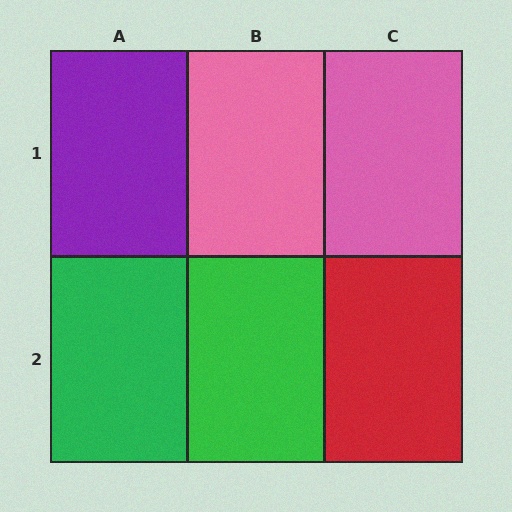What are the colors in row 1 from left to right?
Purple, pink, pink.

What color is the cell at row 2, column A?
Green.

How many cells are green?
2 cells are green.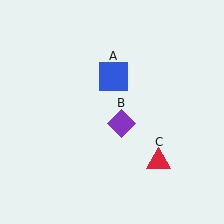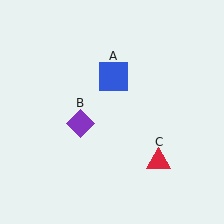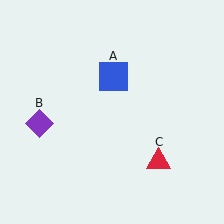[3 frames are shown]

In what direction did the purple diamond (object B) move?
The purple diamond (object B) moved left.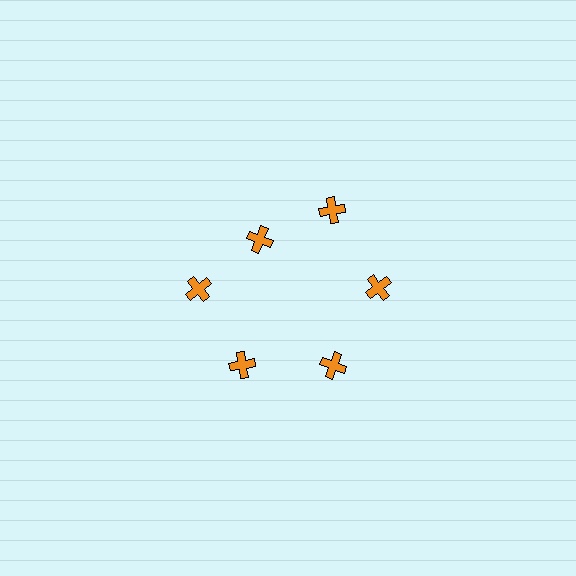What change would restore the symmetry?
The symmetry would be restored by moving it outward, back onto the ring so that all 6 crosses sit at equal angles and equal distance from the center.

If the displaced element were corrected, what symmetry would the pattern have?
It would have 6-fold rotational symmetry — the pattern would map onto itself every 60 degrees.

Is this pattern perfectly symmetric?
No. The 6 orange crosses are arranged in a ring, but one element near the 11 o'clock position is pulled inward toward the center, breaking the 6-fold rotational symmetry.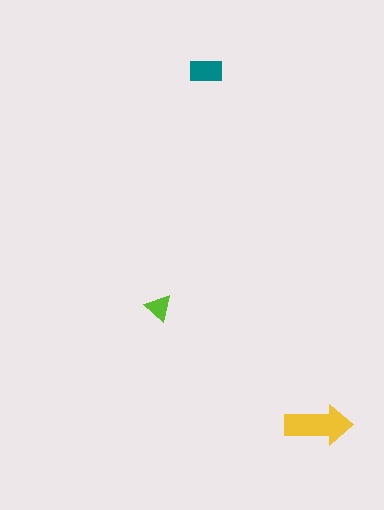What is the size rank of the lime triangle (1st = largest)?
3rd.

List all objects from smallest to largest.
The lime triangle, the teal rectangle, the yellow arrow.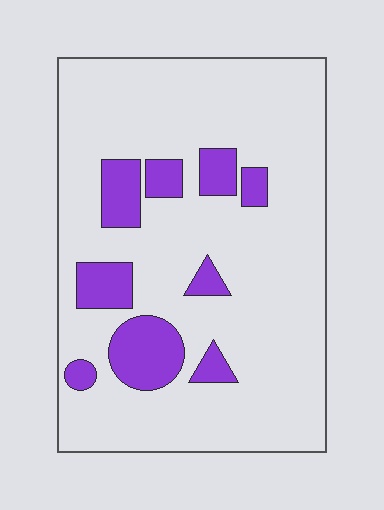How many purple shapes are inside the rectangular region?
9.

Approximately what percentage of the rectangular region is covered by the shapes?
Approximately 15%.